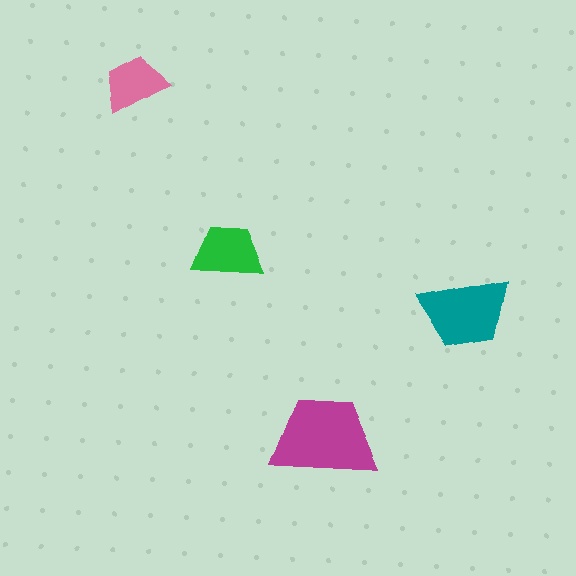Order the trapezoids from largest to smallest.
the magenta one, the teal one, the green one, the pink one.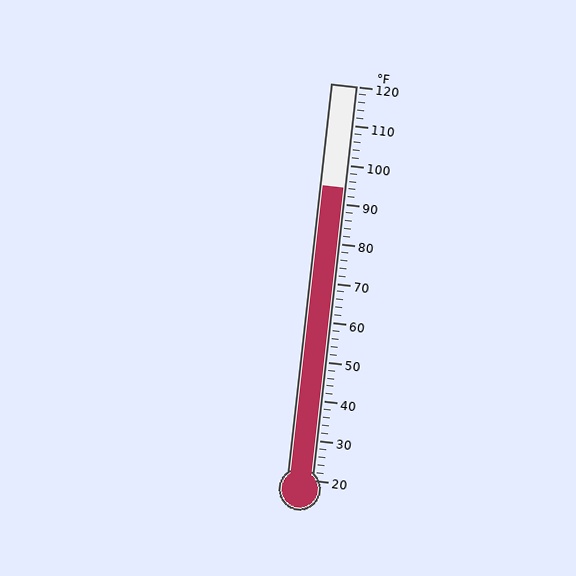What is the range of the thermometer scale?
The thermometer scale ranges from 20°F to 120°F.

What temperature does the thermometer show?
The thermometer shows approximately 94°F.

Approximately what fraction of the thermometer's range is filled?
The thermometer is filled to approximately 75% of its range.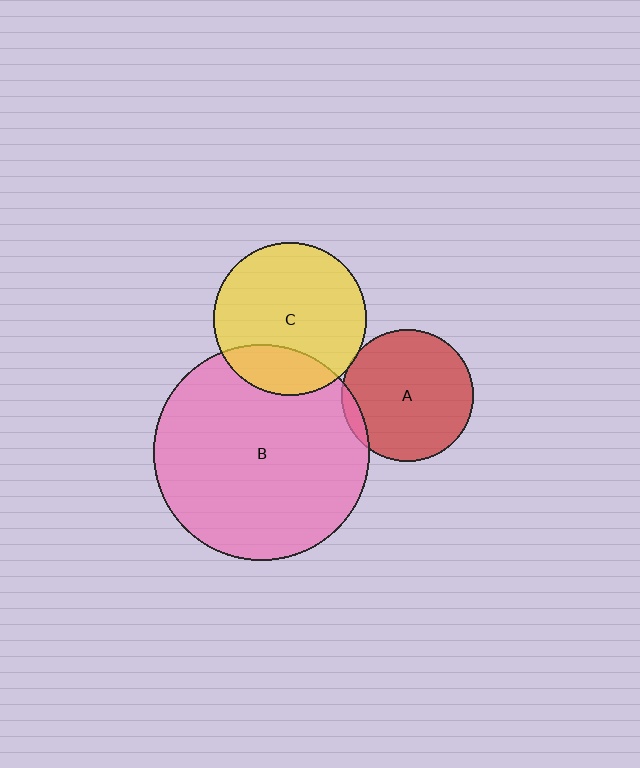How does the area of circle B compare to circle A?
Approximately 2.7 times.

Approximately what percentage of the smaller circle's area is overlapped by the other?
Approximately 20%.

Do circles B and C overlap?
Yes.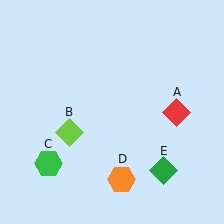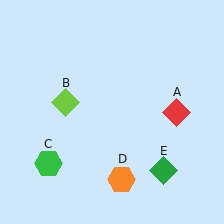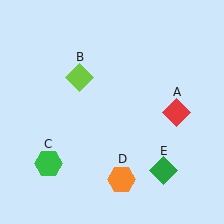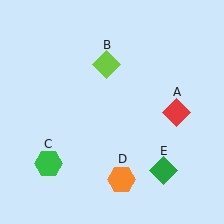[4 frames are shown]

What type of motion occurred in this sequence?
The lime diamond (object B) rotated clockwise around the center of the scene.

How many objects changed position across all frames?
1 object changed position: lime diamond (object B).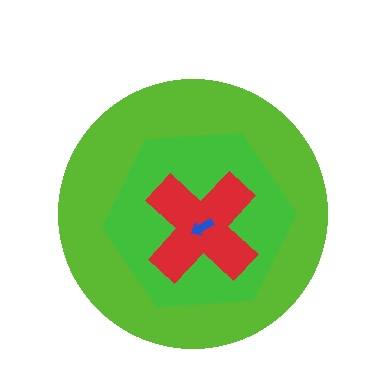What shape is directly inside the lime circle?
The green hexagon.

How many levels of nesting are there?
4.